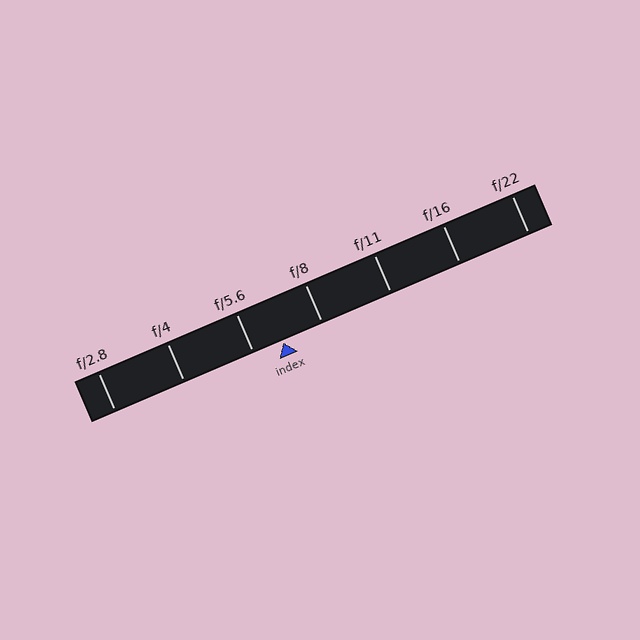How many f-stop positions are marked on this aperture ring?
There are 7 f-stop positions marked.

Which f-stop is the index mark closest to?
The index mark is closest to f/5.6.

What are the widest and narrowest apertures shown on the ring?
The widest aperture shown is f/2.8 and the narrowest is f/22.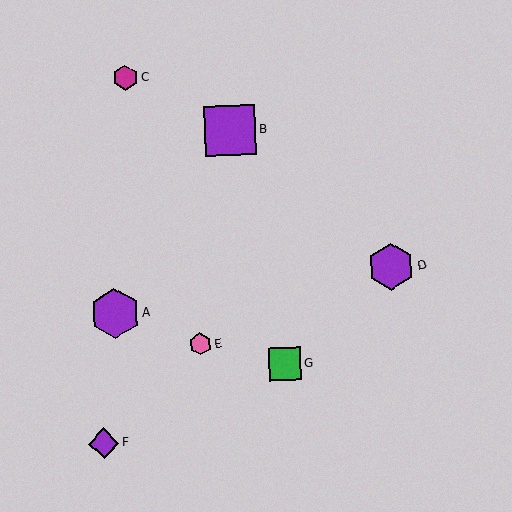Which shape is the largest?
The purple square (labeled B) is the largest.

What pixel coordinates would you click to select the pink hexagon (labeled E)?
Click at (200, 344) to select the pink hexagon E.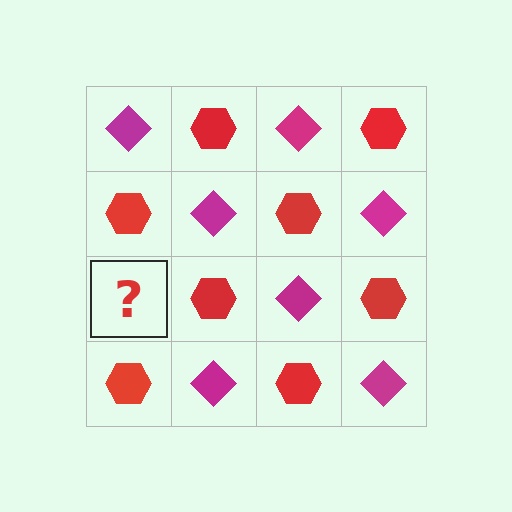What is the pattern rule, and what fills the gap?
The rule is that it alternates magenta diamond and red hexagon in a checkerboard pattern. The gap should be filled with a magenta diamond.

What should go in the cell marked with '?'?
The missing cell should contain a magenta diamond.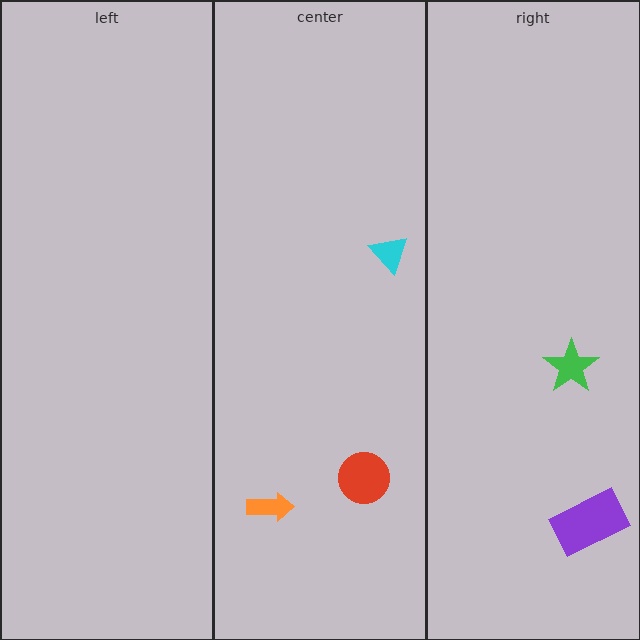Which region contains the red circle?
The center region.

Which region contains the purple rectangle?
The right region.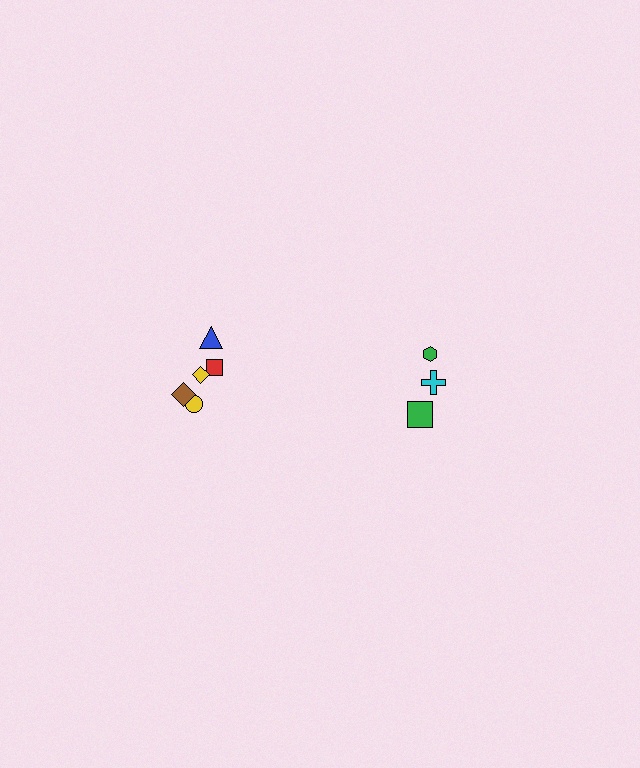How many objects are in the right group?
There are 3 objects.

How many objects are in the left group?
There are 5 objects.